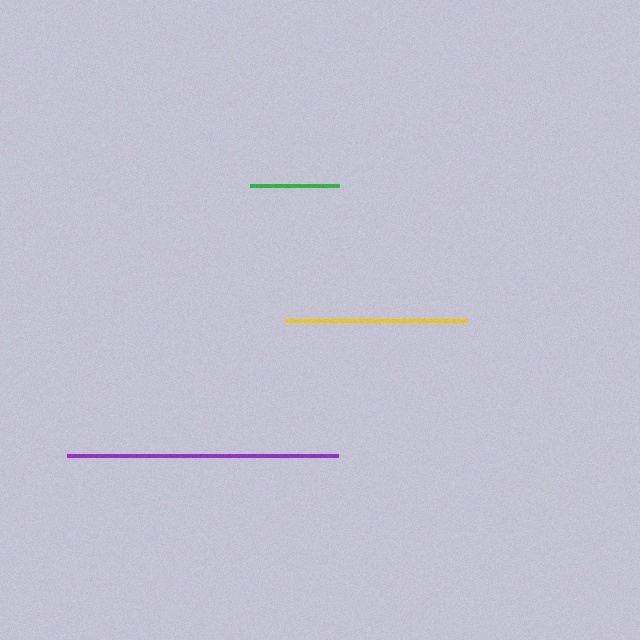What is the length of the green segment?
The green segment is approximately 89 pixels long.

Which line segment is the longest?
The purple line is the longest at approximately 272 pixels.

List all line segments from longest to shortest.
From longest to shortest: purple, yellow, green.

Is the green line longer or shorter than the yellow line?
The yellow line is longer than the green line.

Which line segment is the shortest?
The green line is the shortest at approximately 89 pixels.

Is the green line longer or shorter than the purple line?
The purple line is longer than the green line.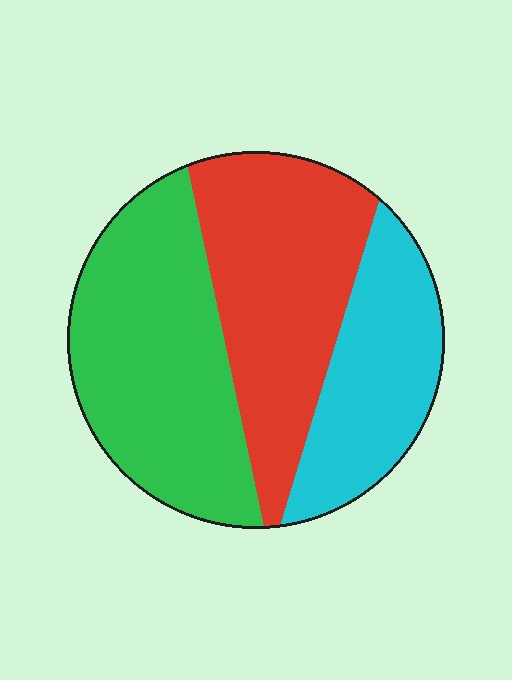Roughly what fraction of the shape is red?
Red covers about 35% of the shape.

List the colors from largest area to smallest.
From largest to smallest: green, red, cyan.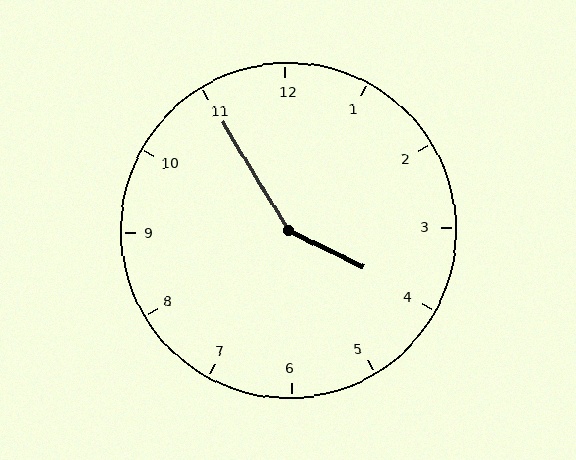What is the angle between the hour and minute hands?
Approximately 148 degrees.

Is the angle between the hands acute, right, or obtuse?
It is obtuse.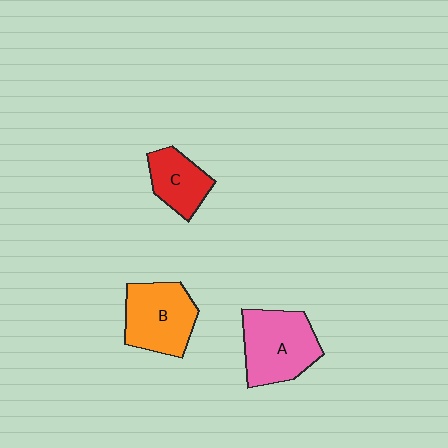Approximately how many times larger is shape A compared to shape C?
Approximately 1.6 times.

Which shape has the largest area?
Shape A (pink).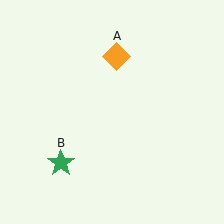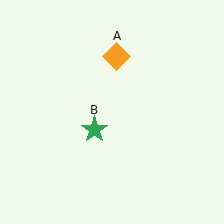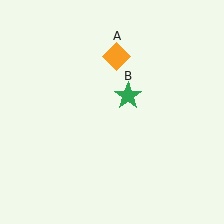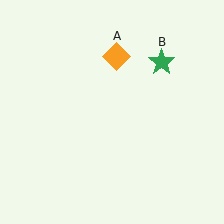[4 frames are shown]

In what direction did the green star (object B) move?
The green star (object B) moved up and to the right.